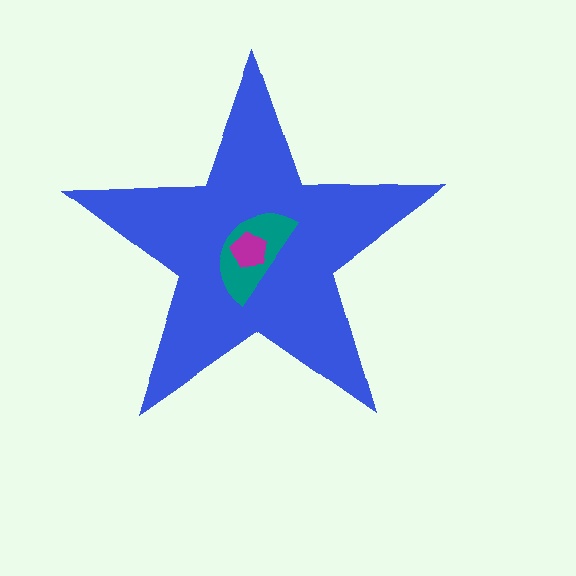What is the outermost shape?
The blue star.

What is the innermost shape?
The magenta pentagon.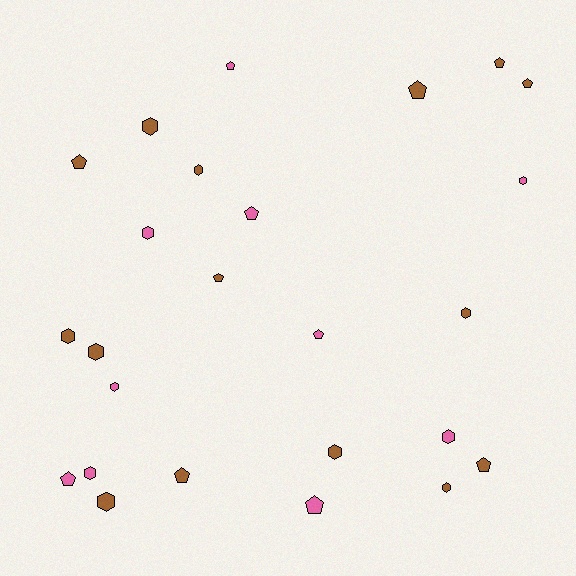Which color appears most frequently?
Brown, with 15 objects.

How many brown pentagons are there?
There are 7 brown pentagons.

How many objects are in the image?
There are 25 objects.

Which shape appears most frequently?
Hexagon, with 13 objects.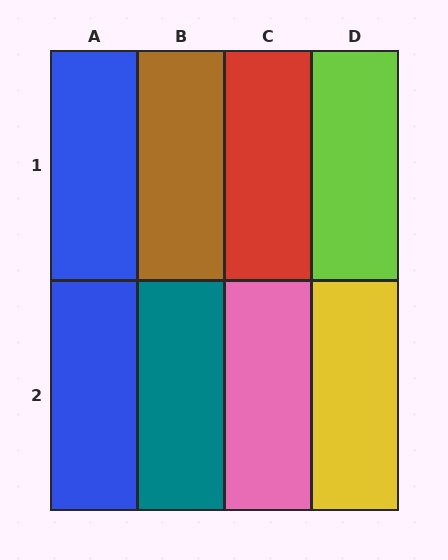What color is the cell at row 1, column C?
Red.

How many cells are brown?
1 cell is brown.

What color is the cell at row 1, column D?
Lime.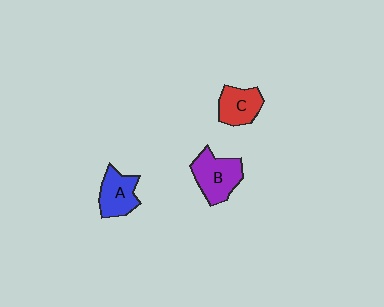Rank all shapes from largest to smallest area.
From largest to smallest: B (purple), A (blue), C (red).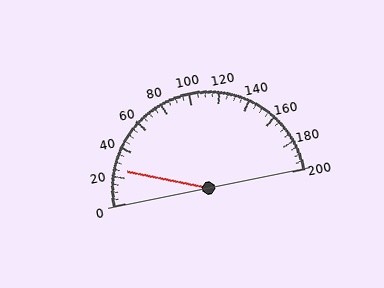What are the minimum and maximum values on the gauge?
The gauge ranges from 0 to 200.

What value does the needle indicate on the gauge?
The needle indicates approximately 25.